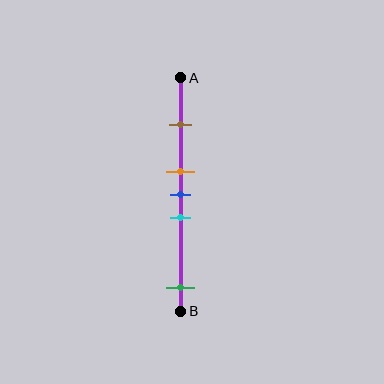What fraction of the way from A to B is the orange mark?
The orange mark is approximately 40% (0.4) of the way from A to B.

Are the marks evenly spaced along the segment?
No, the marks are not evenly spaced.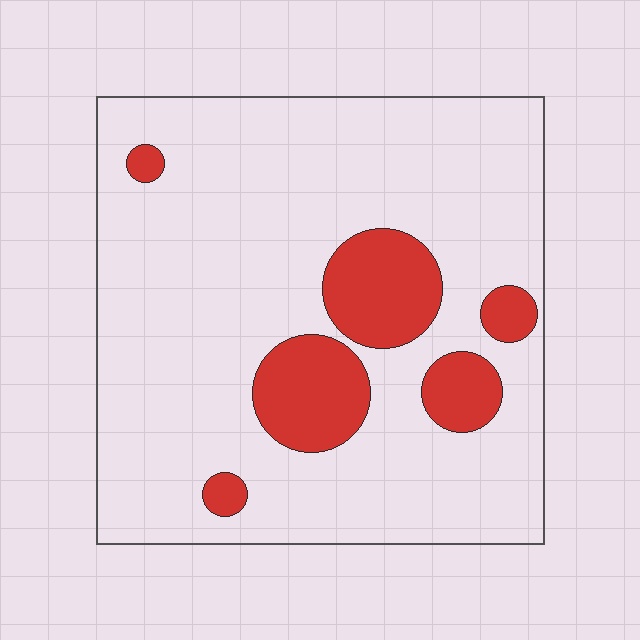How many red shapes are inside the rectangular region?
6.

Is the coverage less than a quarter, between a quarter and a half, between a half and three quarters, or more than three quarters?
Less than a quarter.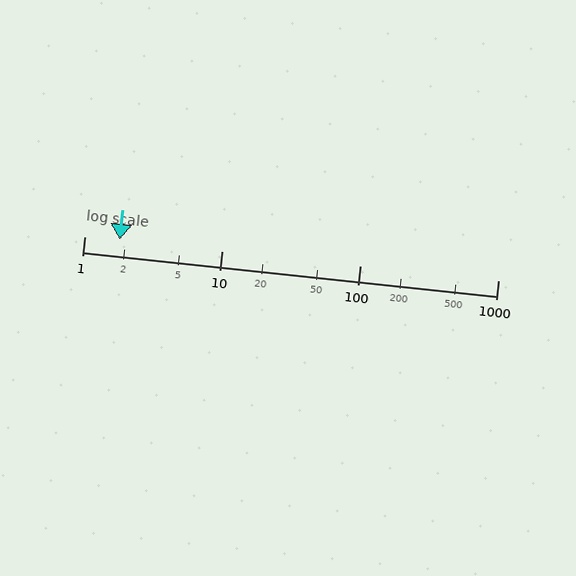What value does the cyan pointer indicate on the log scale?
The pointer indicates approximately 1.8.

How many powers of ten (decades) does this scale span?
The scale spans 3 decades, from 1 to 1000.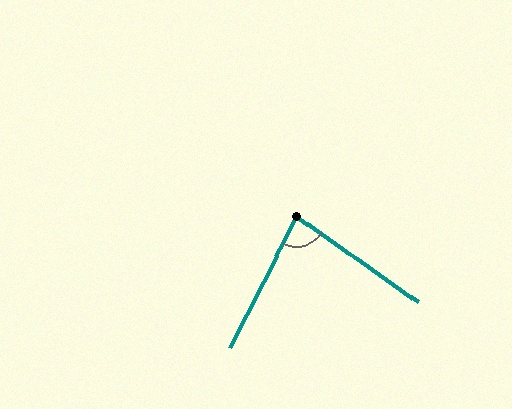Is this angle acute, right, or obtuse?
It is acute.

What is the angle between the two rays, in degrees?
Approximately 82 degrees.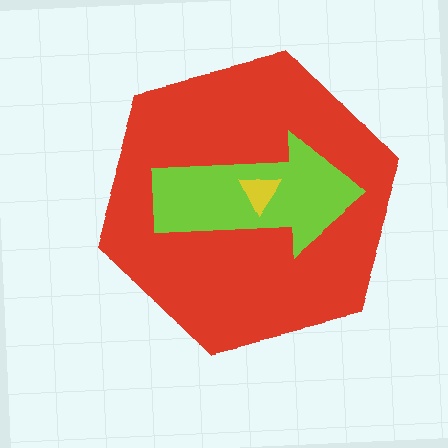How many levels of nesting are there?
3.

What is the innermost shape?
The yellow triangle.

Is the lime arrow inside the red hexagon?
Yes.